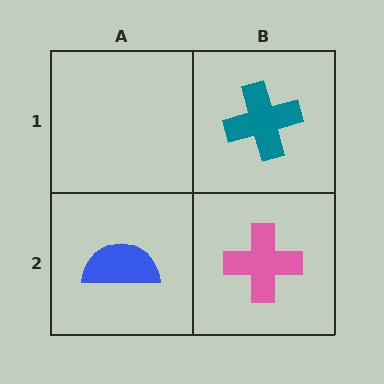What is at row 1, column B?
A teal cross.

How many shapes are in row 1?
1 shape.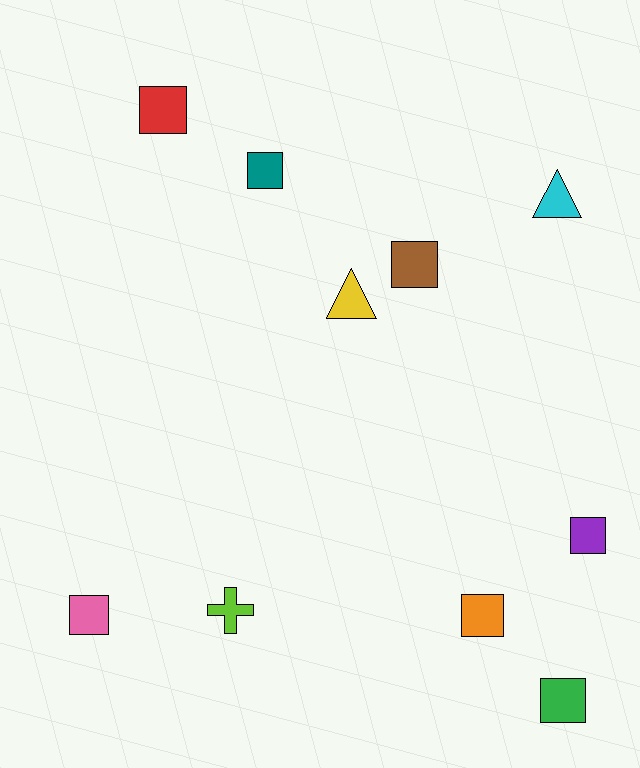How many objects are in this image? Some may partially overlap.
There are 10 objects.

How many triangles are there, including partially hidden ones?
There are 2 triangles.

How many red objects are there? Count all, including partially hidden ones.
There is 1 red object.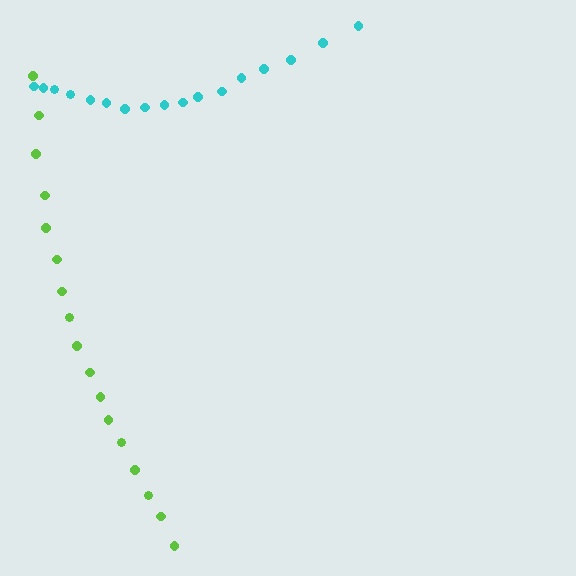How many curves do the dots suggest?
There are 2 distinct paths.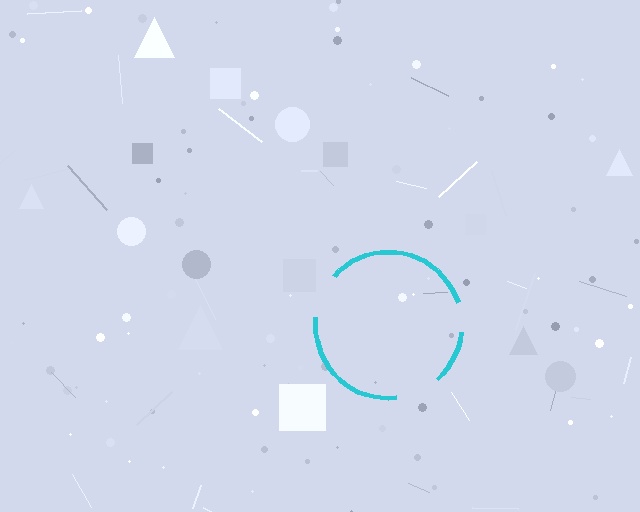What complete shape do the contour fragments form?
The contour fragments form a circle.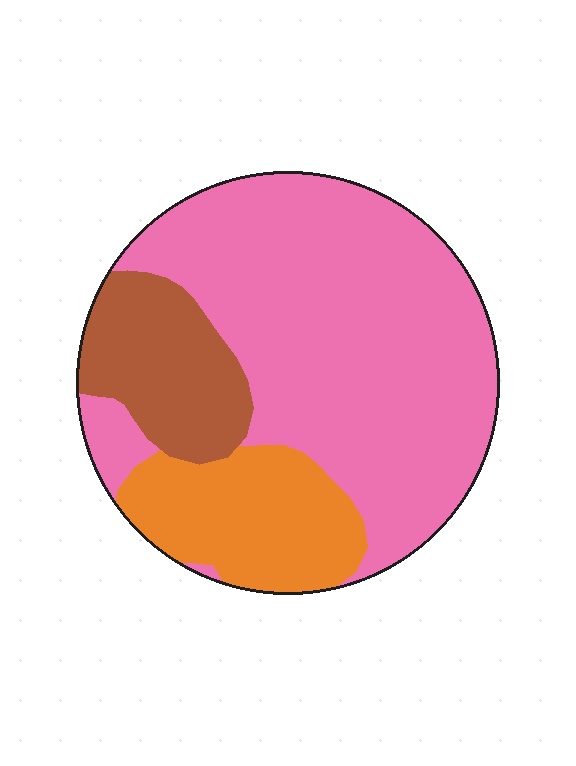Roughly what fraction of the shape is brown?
Brown takes up about one sixth (1/6) of the shape.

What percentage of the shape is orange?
Orange takes up less than a quarter of the shape.